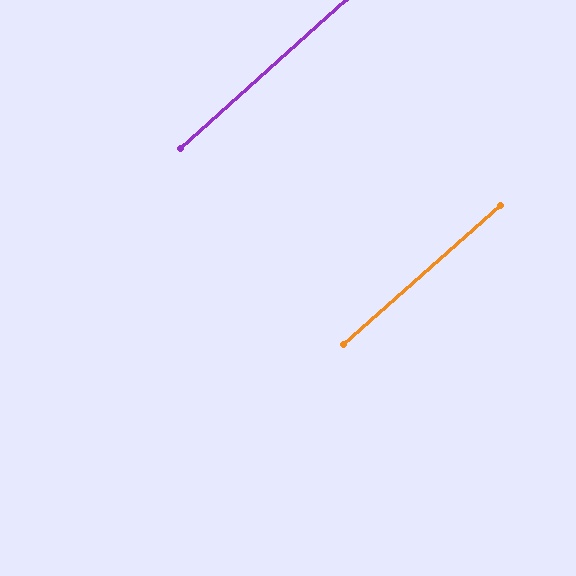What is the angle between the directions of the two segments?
Approximately 1 degree.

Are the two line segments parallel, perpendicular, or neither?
Parallel — their directions differ by only 0.7°.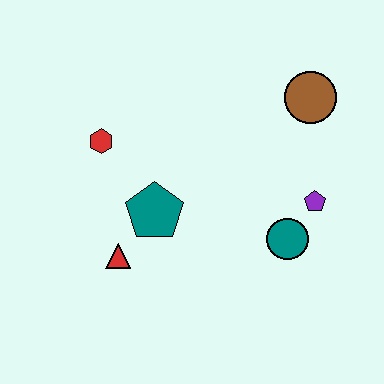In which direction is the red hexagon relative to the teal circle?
The red hexagon is to the left of the teal circle.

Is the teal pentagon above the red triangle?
Yes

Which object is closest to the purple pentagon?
The teal circle is closest to the purple pentagon.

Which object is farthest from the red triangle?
The brown circle is farthest from the red triangle.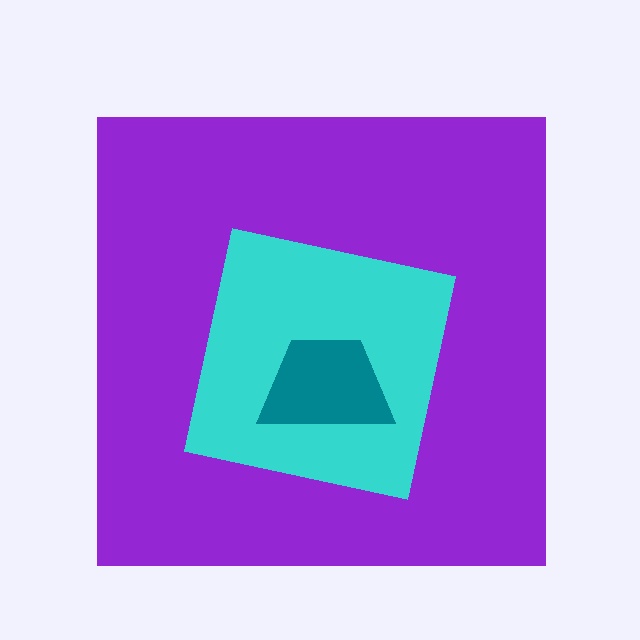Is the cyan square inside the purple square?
Yes.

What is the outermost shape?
The purple square.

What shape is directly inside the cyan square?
The teal trapezoid.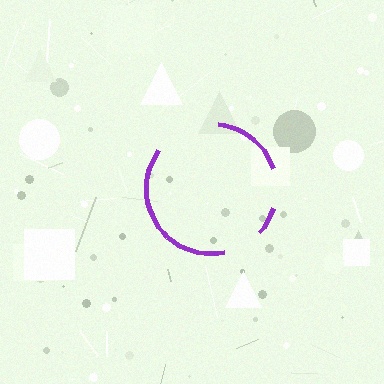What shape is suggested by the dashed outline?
The dashed outline suggests a circle.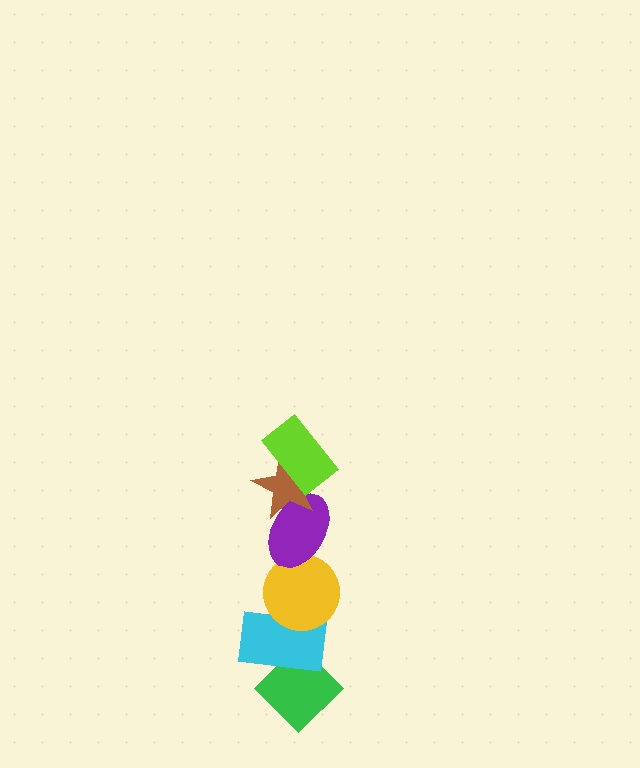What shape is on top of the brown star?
The lime rectangle is on top of the brown star.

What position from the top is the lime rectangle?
The lime rectangle is 1st from the top.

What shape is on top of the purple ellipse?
The brown star is on top of the purple ellipse.